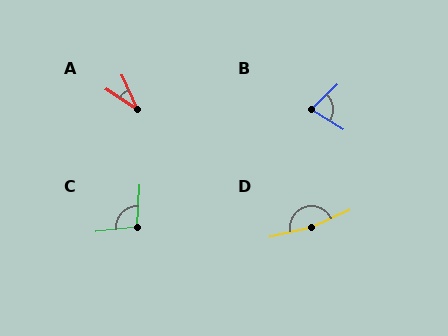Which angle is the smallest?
A, at approximately 33 degrees.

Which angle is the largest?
D, at approximately 168 degrees.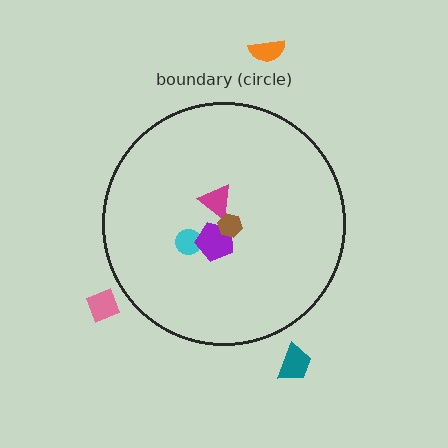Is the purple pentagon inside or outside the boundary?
Inside.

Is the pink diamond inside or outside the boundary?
Outside.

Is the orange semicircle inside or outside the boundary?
Outside.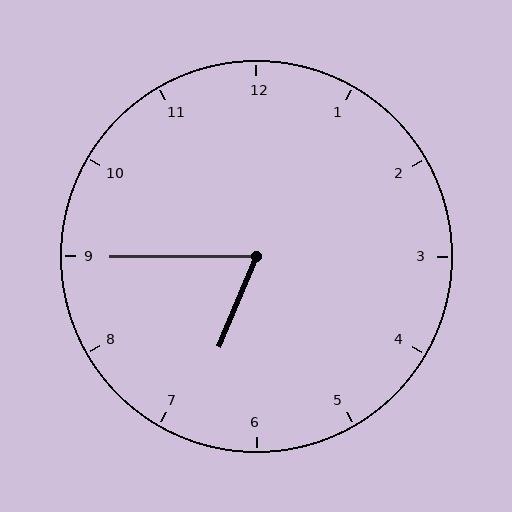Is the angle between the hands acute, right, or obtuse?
It is acute.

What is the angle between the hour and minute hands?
Approximately 68 degrees.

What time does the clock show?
6:45.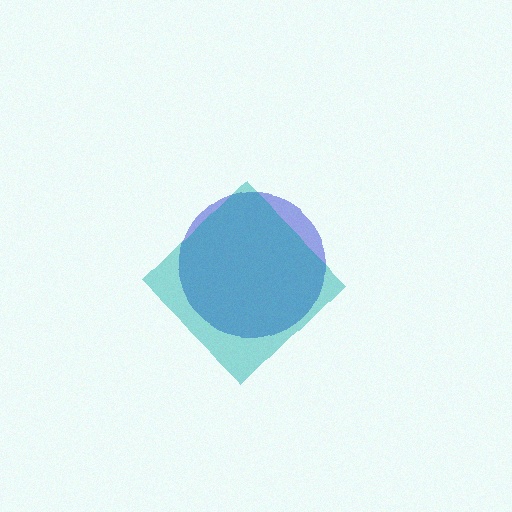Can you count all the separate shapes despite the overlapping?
Yes, there are 2 separate shapes.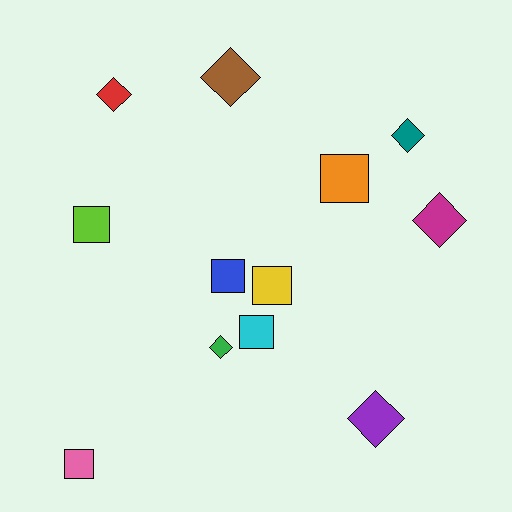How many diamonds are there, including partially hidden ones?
There are 6 diamonds.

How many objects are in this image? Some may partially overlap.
There are 12 objects.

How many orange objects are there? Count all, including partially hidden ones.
There is 1 orange object.